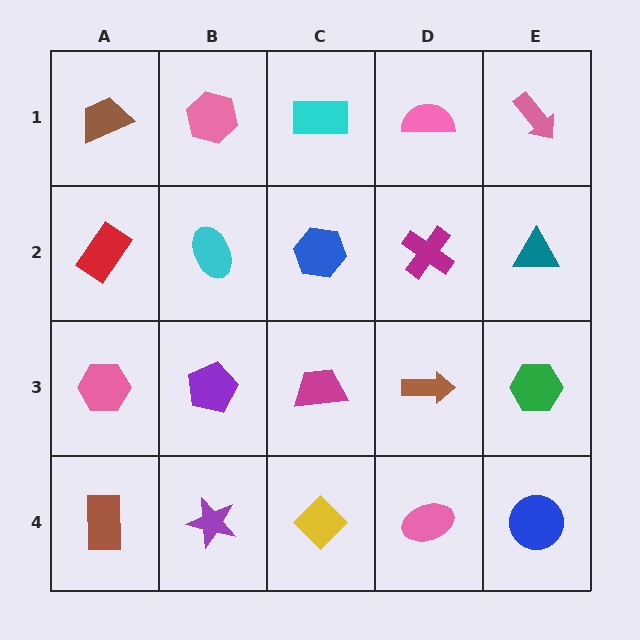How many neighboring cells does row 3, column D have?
4.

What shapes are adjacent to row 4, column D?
A brown arrow (row 3, column D), a yellow diamond (row 4, column C), a blue circle (row 4, column E).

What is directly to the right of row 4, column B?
A yellow diamond.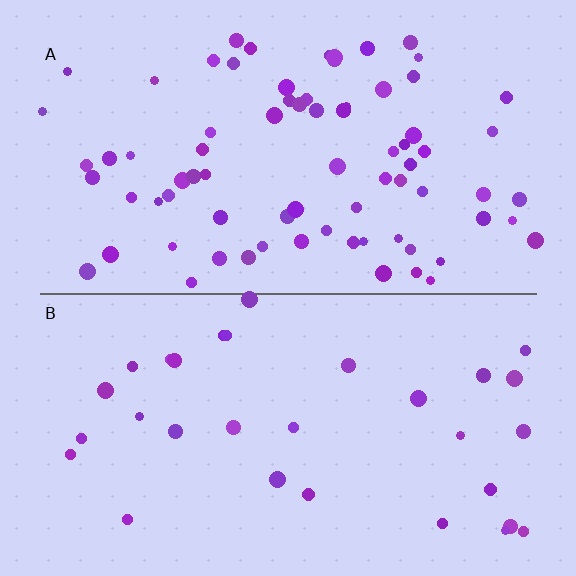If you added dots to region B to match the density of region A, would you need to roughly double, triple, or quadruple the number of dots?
Approximately double.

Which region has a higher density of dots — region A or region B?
A (the top).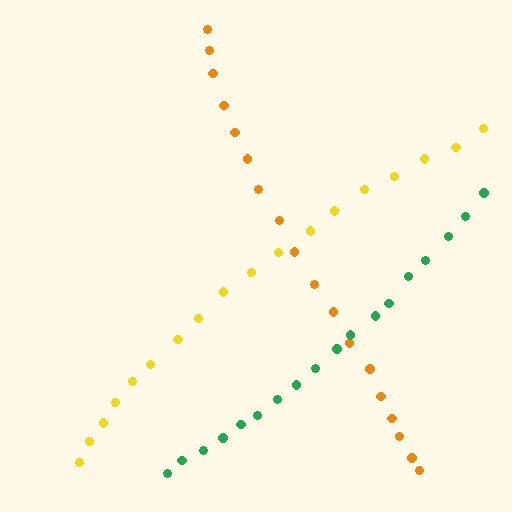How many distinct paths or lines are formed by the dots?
There are 3 distinct paths.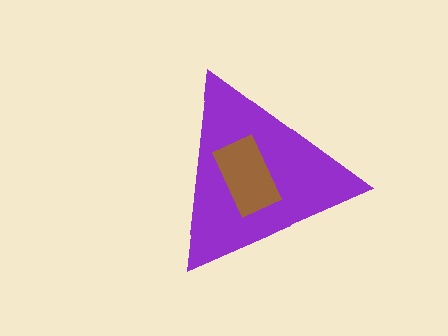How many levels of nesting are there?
2.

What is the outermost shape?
The purple triangle.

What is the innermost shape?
The brown rectangle.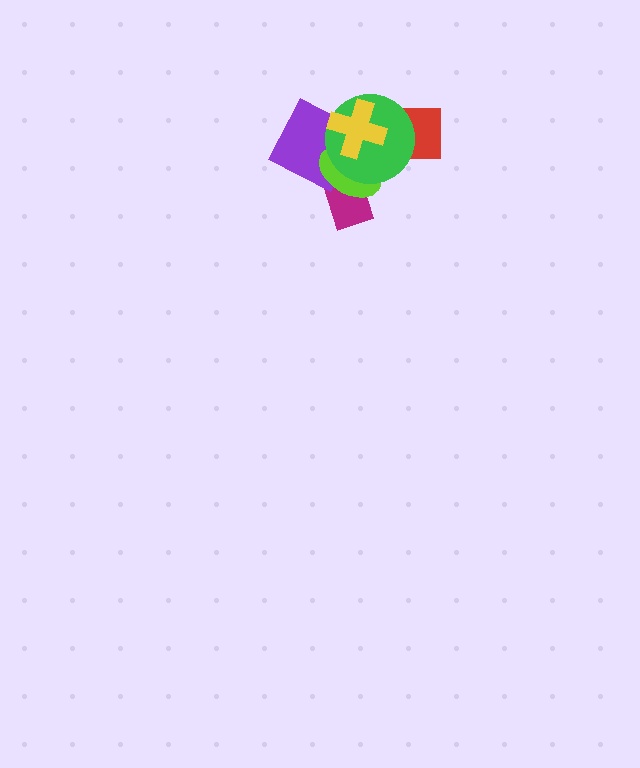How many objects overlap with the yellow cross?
4 objects overlap with the yellow cross.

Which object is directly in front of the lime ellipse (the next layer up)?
The red rectangle is directly in front of the lime ellipse.